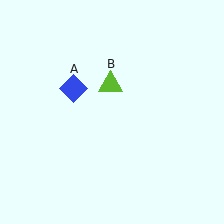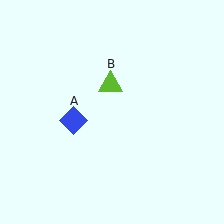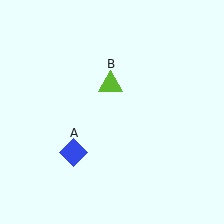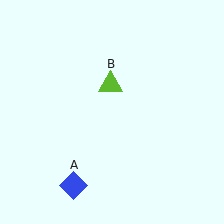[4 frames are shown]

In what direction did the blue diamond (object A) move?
The blue diamond (object A) moved down.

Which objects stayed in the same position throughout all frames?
Lime triangle (object B) remained stationary.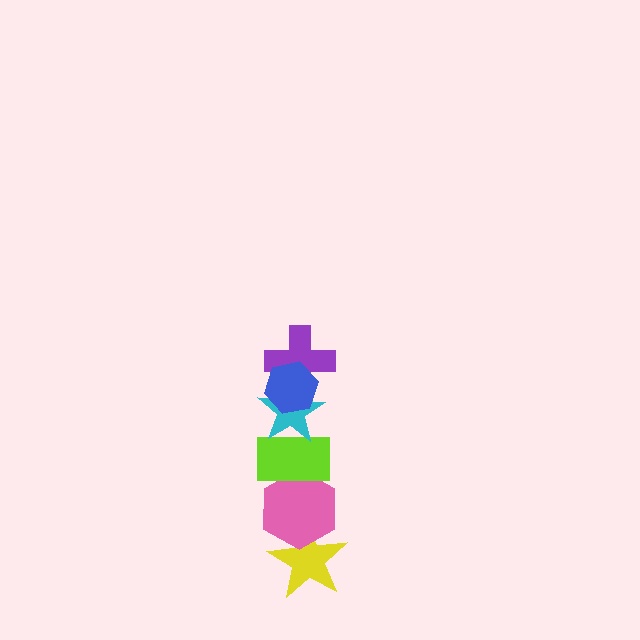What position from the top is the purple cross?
The purple cross is 2nd from the top.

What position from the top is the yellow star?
The yellow star is 6th from the top.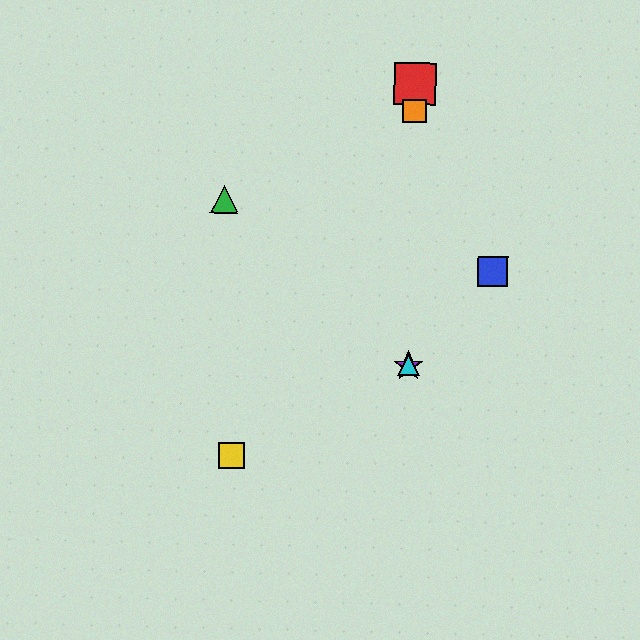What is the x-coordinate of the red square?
The red square is at x≈415.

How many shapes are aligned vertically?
4 shapes (the red square, the purple star, the orange square, the cyan triangle) are aligned vertically.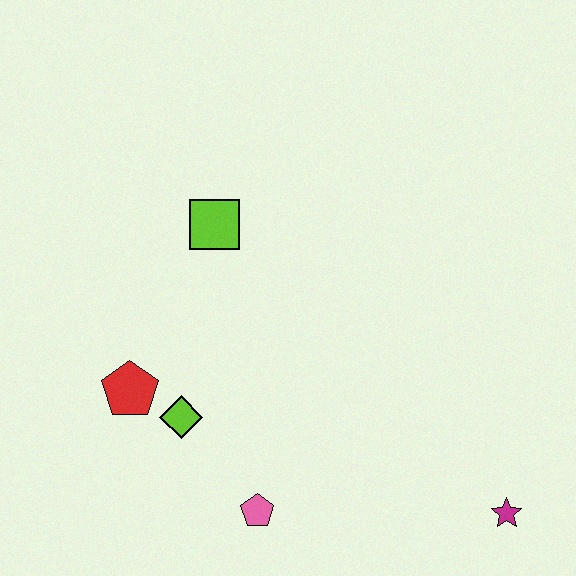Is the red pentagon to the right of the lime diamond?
No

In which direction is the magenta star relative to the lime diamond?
The magenta star is to the right of the lime diamond.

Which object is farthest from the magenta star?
The lime square is farthest from the magenta star.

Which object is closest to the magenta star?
The pink pentagon is closest to the magenta star.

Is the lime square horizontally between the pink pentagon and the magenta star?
No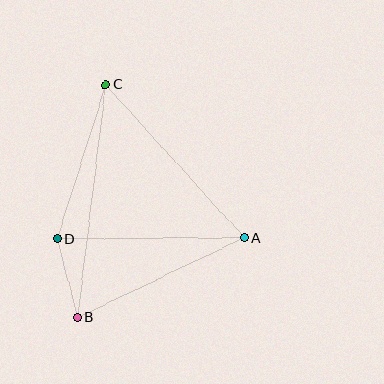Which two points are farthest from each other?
Points B and C are farthest from each other.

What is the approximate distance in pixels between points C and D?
The distance between C and D is approximately 162 pixels.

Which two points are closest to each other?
Points B and D are closest to each other.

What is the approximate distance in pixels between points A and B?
The distance between A and B is approximately 184 pixels.